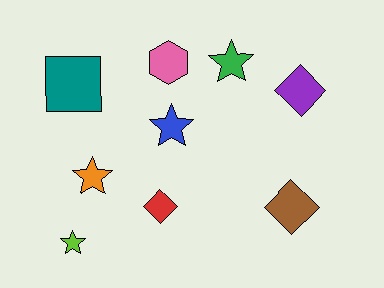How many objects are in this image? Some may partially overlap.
There are 9 objects.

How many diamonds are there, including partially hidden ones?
There are 3 diamonds.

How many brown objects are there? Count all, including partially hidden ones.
There is 1 brown object.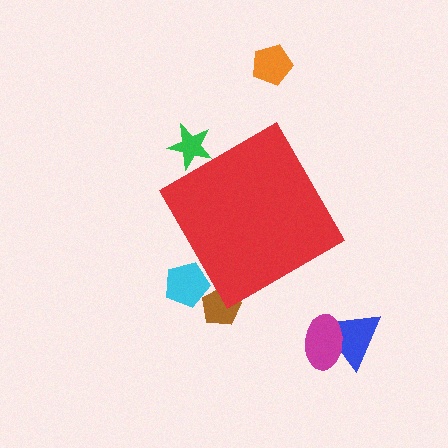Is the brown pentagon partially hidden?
Yes, the brown pentagon is partially hidden behind the red diamond.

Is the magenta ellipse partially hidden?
No, the magenta ellipse is fully visible.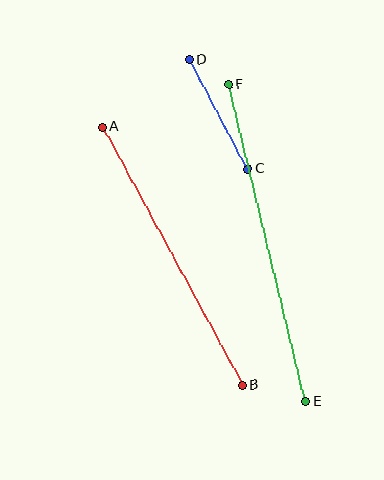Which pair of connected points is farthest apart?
Points E and F are farthest apart.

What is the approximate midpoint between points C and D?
The midpoint is at approximately (219, 114) pixels.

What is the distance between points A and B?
The distance is approximately 294 pixels.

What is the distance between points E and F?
The distance is approximately 327 pixels.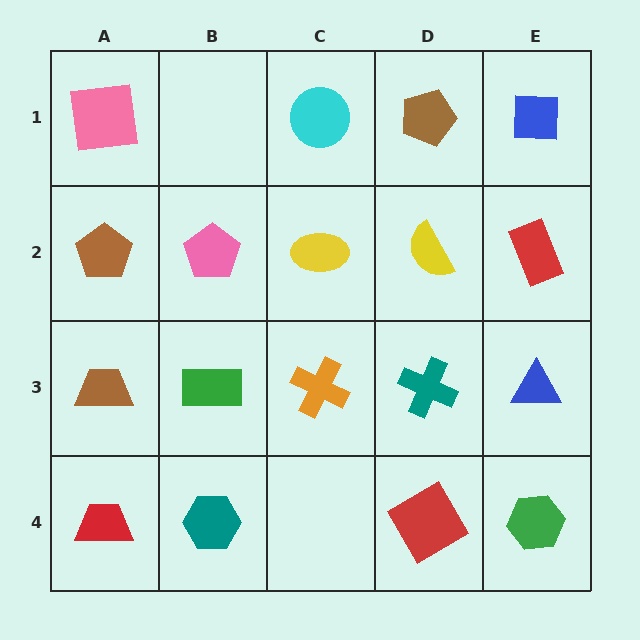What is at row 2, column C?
A yellow ellipse.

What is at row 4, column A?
A red trapezoid.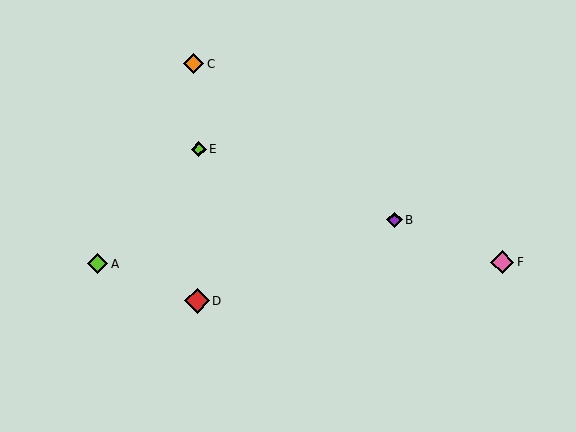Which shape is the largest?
The red diamond (labeled D) is the largest.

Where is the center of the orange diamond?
The center of the orange diamond is at (194, 64).